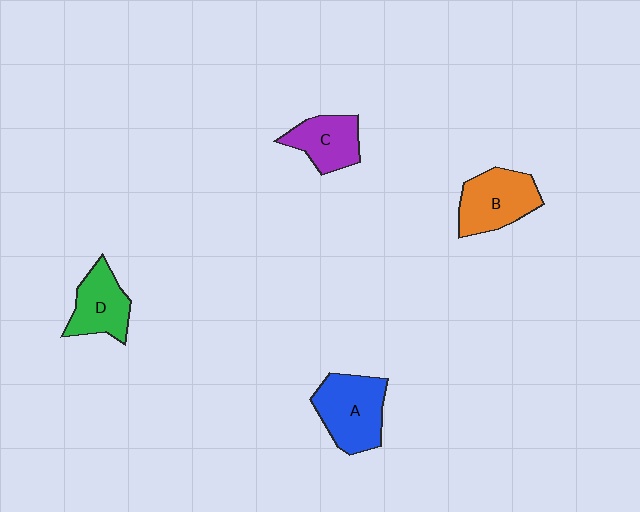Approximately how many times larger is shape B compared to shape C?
Approximately 1.3 times.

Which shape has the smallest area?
Shape C (purple).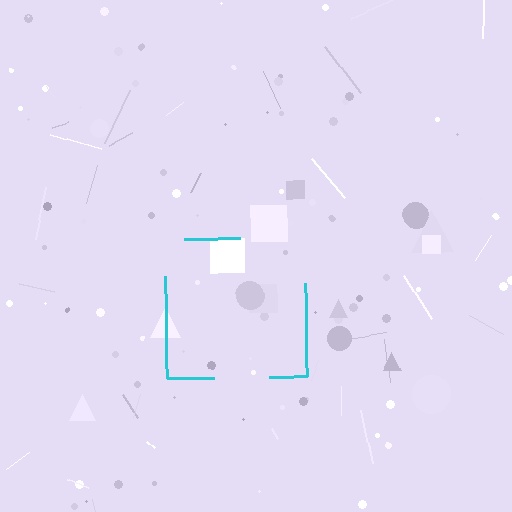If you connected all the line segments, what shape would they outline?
They would outline a square.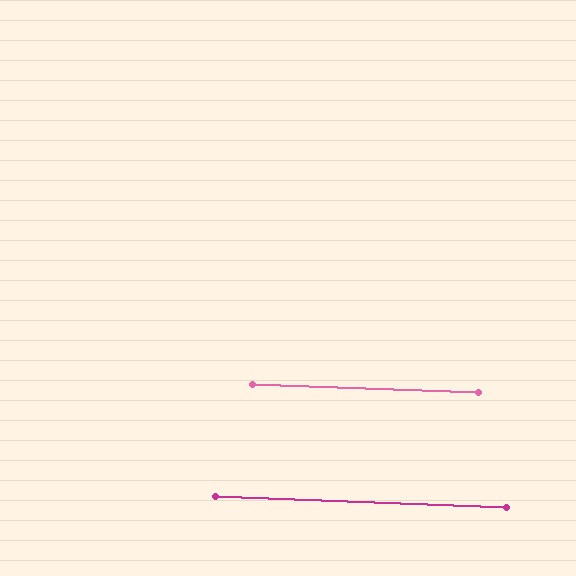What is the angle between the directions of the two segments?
Approximately 0 degrees.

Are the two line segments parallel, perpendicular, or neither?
Parallel — their directions differ by only 0.5°.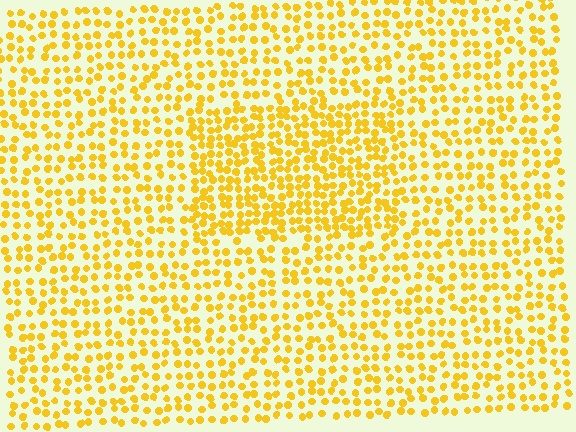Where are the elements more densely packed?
The elements are more densely packed inside the rectangle boundary.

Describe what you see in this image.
The image contains small yellow elements arranged at two different densities. A rectangle-shaped region is visible where the elements are more densely packed than the surrounding area.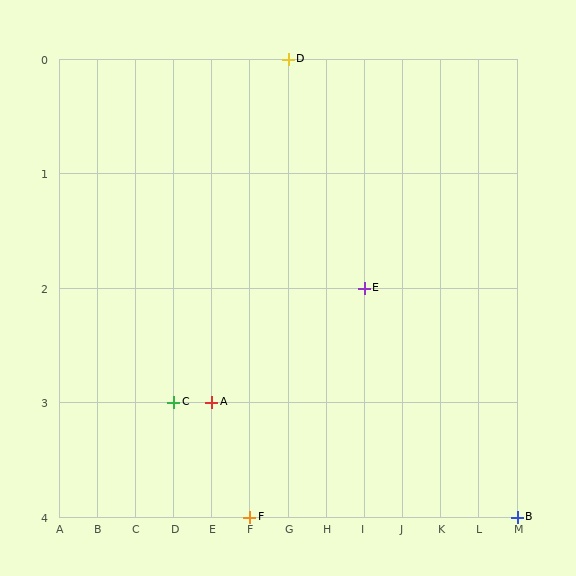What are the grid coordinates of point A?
Point A is at grid coordinates (E, 3).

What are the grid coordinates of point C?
Point C is at grid coordinates (D, 3).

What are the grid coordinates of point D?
Point D is at grid coordinates (G, 0).